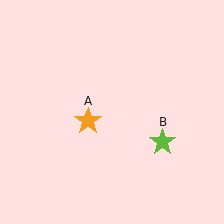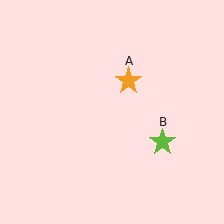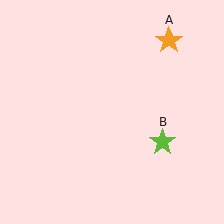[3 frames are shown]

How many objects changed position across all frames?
1 object changed position: orange star (object A).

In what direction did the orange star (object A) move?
The orange star (object A) moved up and to the right.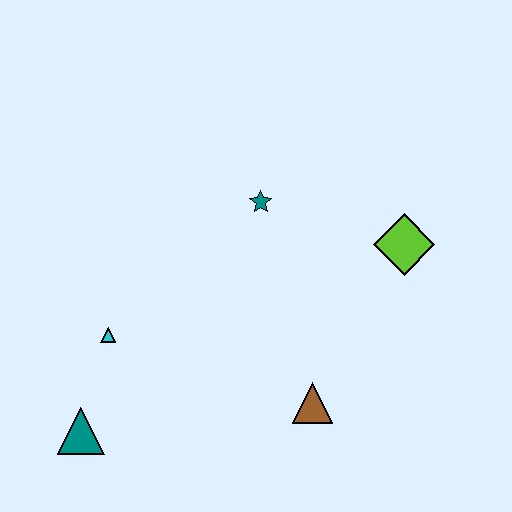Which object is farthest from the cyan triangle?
The lime diamond is farthest from the cyan triangle.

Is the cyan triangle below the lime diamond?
Yes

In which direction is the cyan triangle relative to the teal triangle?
The cyan triangle is above the teal triangle.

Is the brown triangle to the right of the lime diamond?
No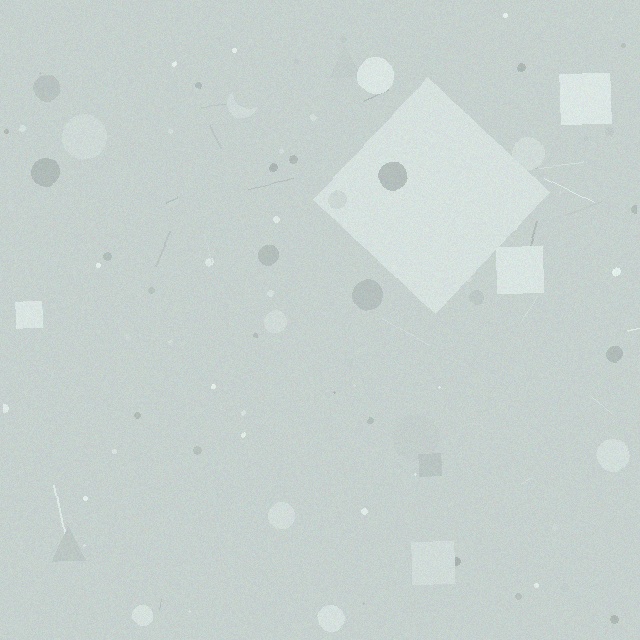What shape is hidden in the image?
A diamond is hidden in the image.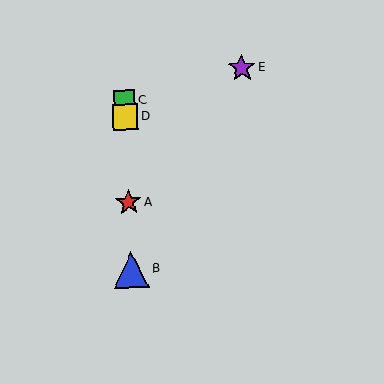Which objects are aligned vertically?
Objects A, B, C, D are aligned vertically.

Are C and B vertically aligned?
Yes, both are at x≈124.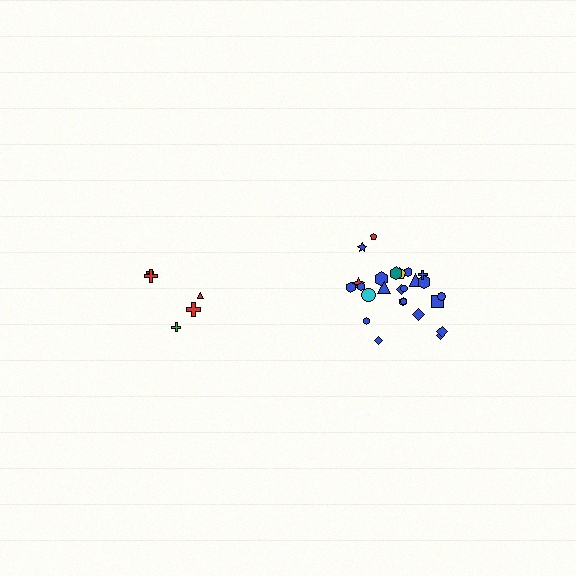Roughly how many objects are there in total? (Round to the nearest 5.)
Roughly 30 objects in total.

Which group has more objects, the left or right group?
The right group.